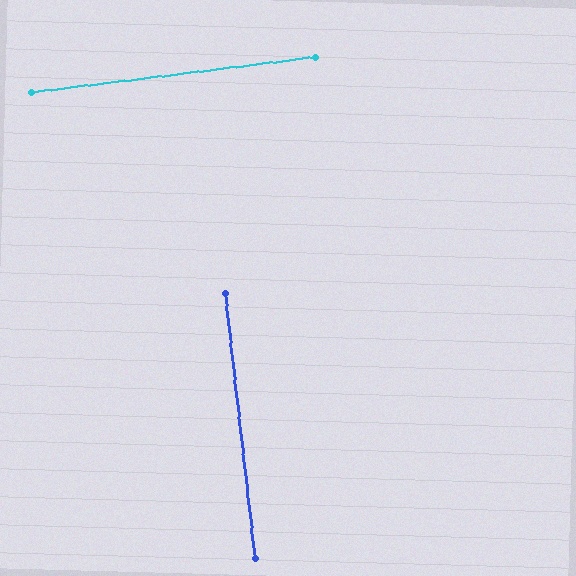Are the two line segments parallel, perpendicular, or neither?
Perpendicular — they meet at approximately 90°.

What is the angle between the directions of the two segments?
Approximately 90 degrees.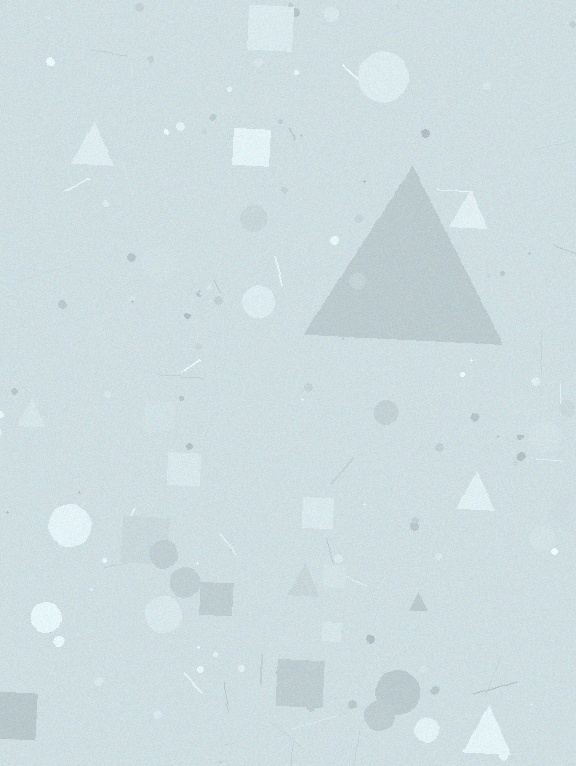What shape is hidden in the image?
A triangle is hidden in the image.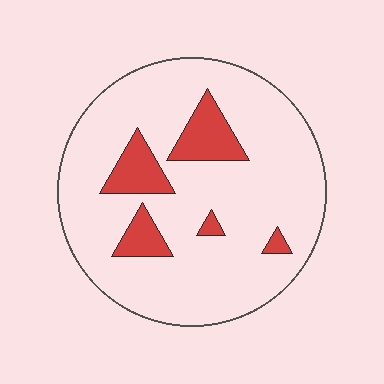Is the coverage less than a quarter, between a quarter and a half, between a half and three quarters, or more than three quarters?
Less than a quarter.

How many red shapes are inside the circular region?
5.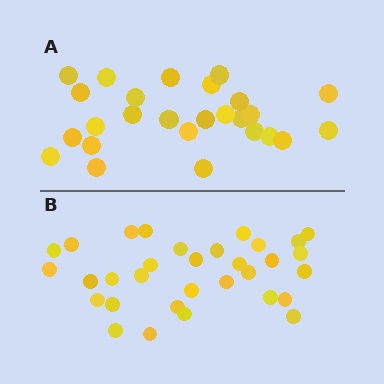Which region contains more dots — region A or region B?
Region B (the bottom region) has more dots.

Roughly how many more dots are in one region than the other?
Region B has about 6 more dots than region A.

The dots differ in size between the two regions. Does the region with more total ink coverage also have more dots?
No. Region A has more total ink coverage because its dots are larger, but region B actually contains more individual dots. Total area can be misleading — the number of items is what matters here.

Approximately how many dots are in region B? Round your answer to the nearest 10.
About 30 dots. (The exact count is 32, which rounds to 30.)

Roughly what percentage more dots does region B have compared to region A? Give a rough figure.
About 25% more.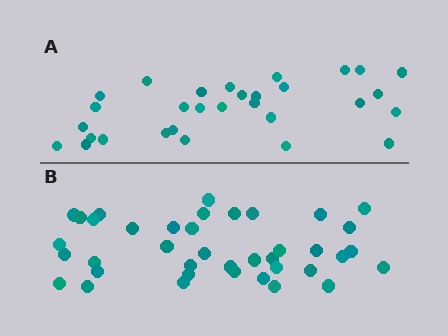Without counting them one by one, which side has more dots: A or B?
Region B (the bottom region) has more dots.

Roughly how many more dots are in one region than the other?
Region B has roughly 8 or so more dots than region A.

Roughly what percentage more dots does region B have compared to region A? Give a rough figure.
About 30% more.